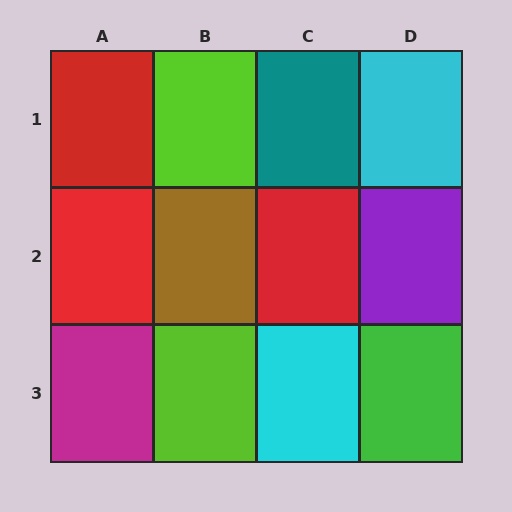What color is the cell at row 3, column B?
Lime.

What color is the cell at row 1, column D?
Cyan.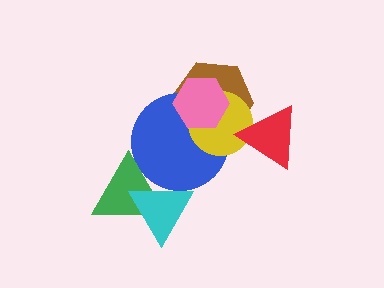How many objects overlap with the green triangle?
2 objects overlap with the green triangle.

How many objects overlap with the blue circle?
5 objects overlap with the blue circle.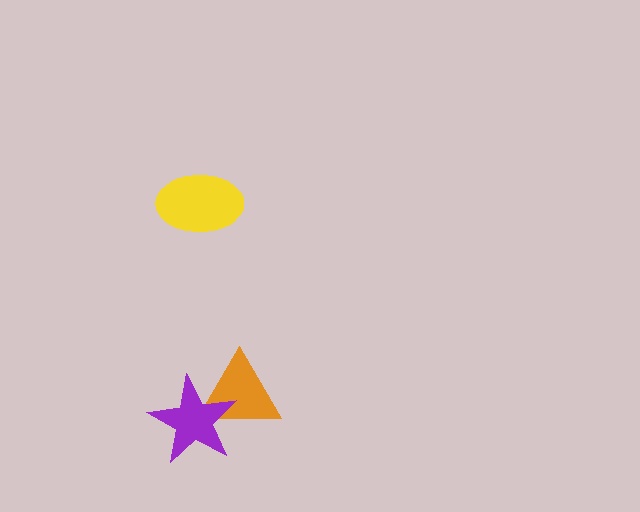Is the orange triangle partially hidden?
Yes, it is partially covered by another shape.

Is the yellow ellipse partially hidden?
No, no other shape covers it.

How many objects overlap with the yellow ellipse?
0 objects overlap with the yellow ellipse.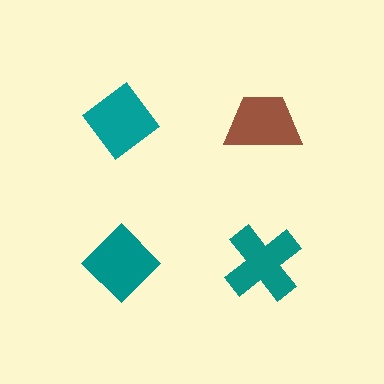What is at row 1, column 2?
A brown trapezoid.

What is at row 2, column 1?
A teal diamond.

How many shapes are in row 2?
2 shapes.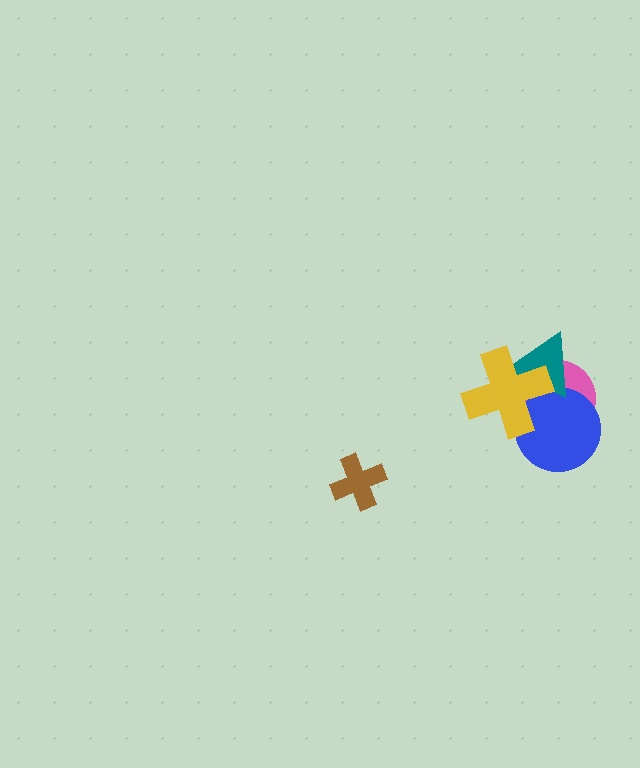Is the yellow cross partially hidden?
No, no other shape covers it.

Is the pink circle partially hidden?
Yes, it is partially covered by another shape.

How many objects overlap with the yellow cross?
3 objects overlap with the yellow cross.